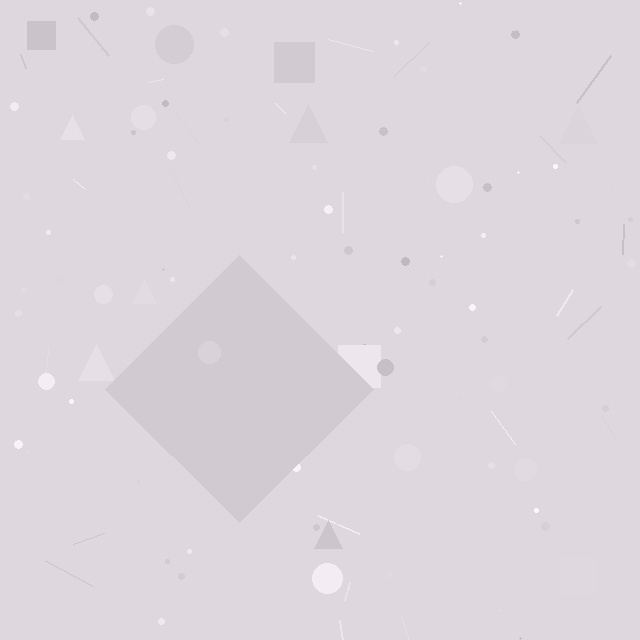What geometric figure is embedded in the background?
A diamond is embedded in the background.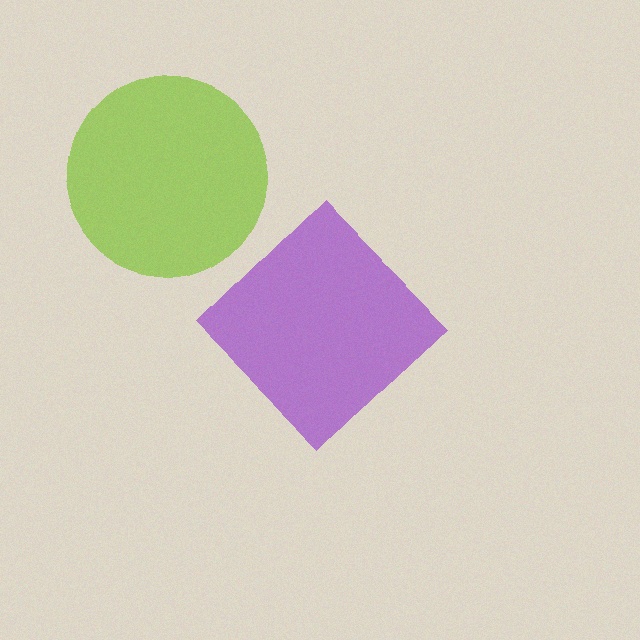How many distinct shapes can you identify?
There are 2 distinct shapes: a lime circle, a purple diamond.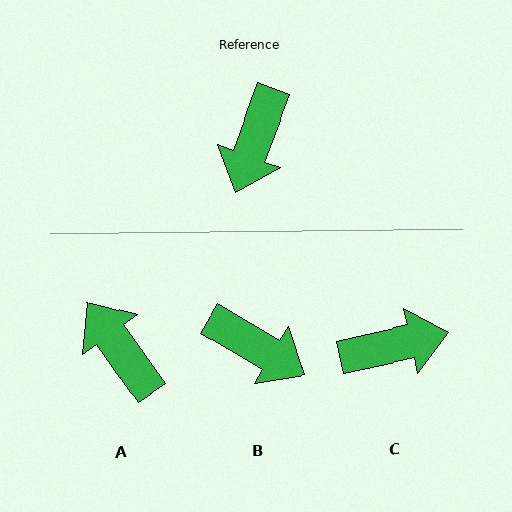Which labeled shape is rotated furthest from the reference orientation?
A, about 125 degrees away.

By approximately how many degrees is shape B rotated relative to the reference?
Approximately 80 degrees counter-clockwise.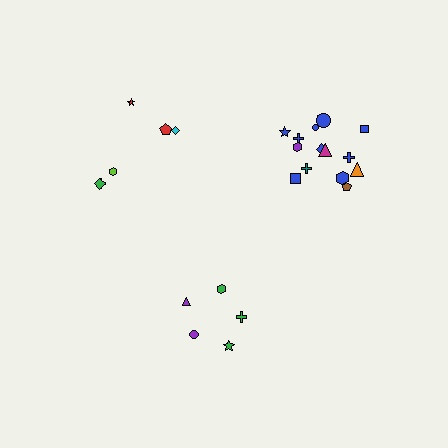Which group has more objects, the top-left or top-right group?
The top-right group.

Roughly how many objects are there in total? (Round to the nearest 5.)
Roughly 25 objects in total.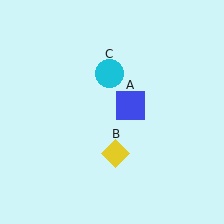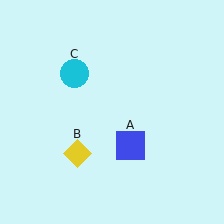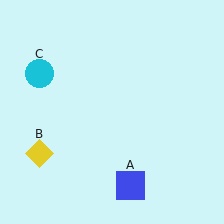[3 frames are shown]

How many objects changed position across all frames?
3 objects changed position: blue square (object A), yellow diamond (object B), cyan circle (object C).